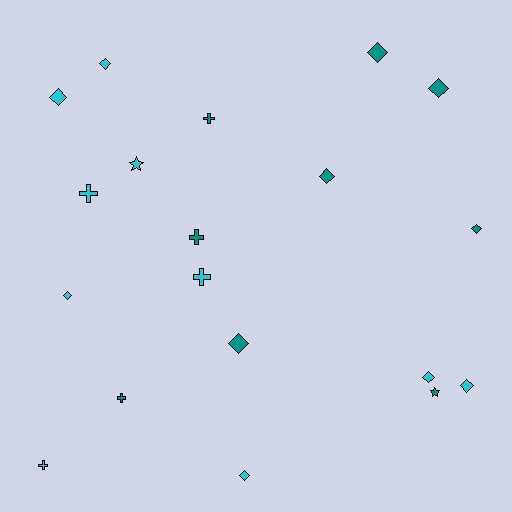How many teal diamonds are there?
There are 5 teal diamonds.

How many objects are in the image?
There are 19 objects.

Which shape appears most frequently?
Diamond, with 11 objects.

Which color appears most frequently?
Cyan, with 10 objects.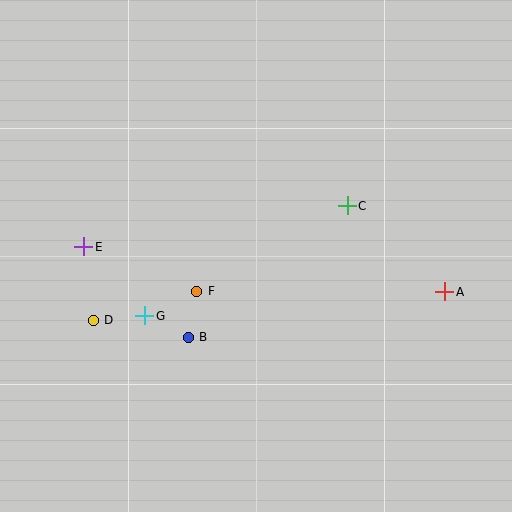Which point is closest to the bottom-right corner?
Point A is closest to the bottom-right corner.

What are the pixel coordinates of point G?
Point G is at (145, 316).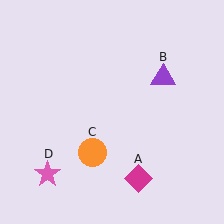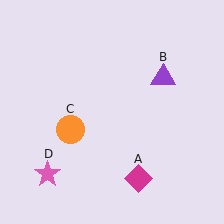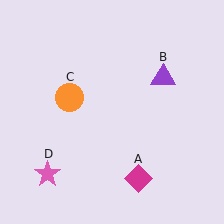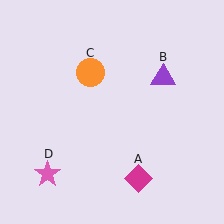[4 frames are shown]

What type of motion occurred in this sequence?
The orange circle (object C) rotated clockwise around the center of the scene.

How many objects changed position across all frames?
1 object changed position: orange circle (object C).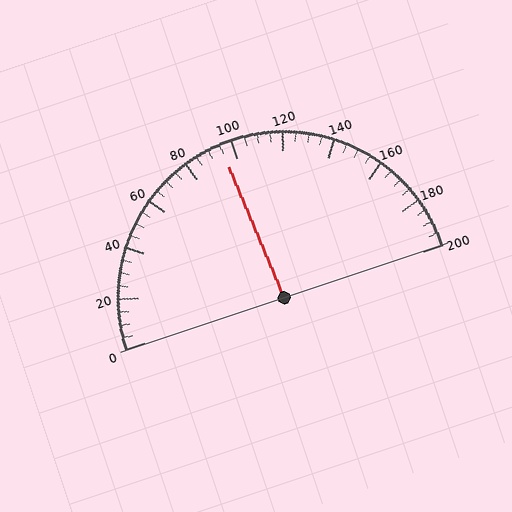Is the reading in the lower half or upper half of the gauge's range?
The reading is in the lower half of the range (0 to 200).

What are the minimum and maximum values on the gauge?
The gauge ranges from 0 to 200.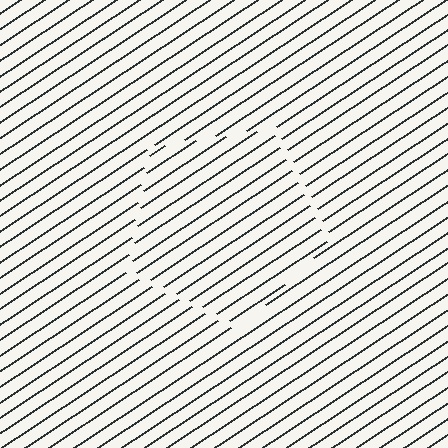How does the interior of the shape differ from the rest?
The interior of the shape contains the same grating, shifted by half a period — the contour is defined by the phase discontinuity where line-ends from the inner and outer gratings abut.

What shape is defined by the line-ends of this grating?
An illusory pentagon. The interior of the shape contains the same grating, shifted by half a period — the contour is defined by the phase discontinuity where line-ends from the inner and outer gratings abut.